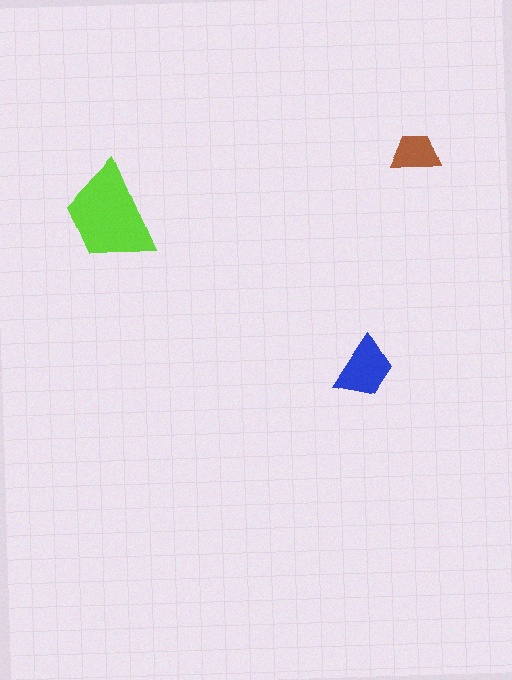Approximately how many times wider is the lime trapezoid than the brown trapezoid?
About 2 times wider.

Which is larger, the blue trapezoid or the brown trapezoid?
The blue one.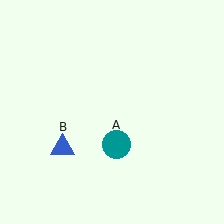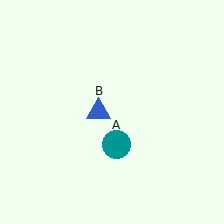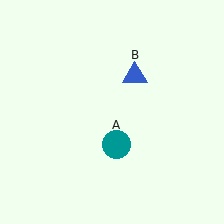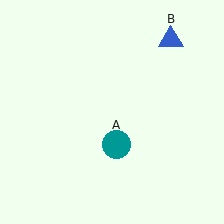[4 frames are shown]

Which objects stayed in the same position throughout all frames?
Teal circle (object A) remained stationary.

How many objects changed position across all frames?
1 object changed position: blue triangle (object B).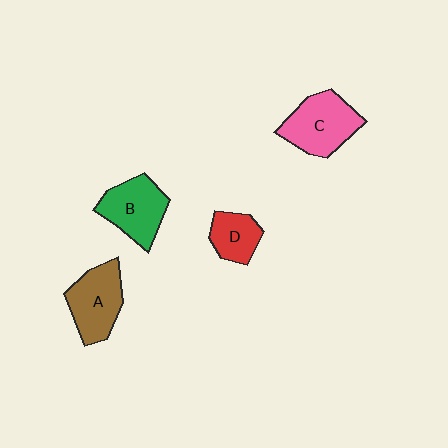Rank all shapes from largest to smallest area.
From largest to smallest: C (pink), A (brown), B (green), D (red).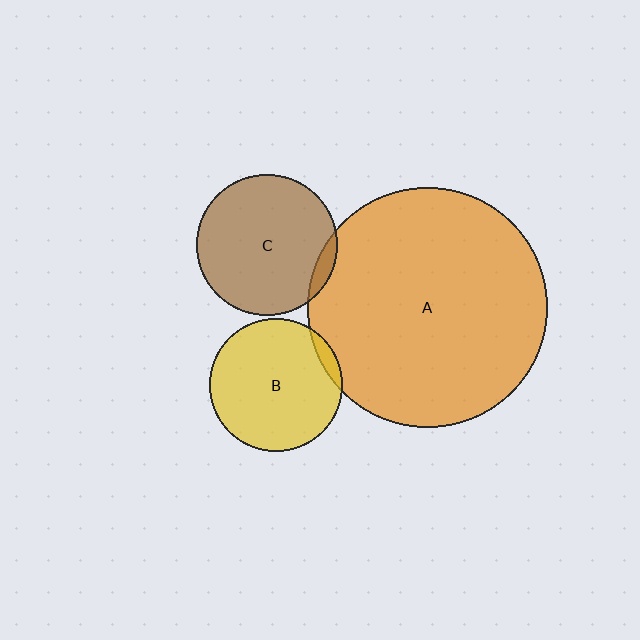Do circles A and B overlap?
Yes.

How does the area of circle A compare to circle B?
Approximately 3.2 times.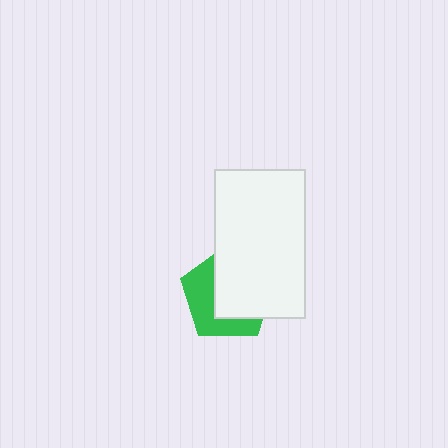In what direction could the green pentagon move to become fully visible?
The green pentagon could move toward the lower-left. That would shift it out from behind the white rectangle entirely.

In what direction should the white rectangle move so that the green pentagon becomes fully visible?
The white rectangle should move toward the upper-right. That is the shortest direction to clear the overlap and leave the green pentagon fully visible.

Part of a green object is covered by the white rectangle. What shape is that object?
It is a pentagon.